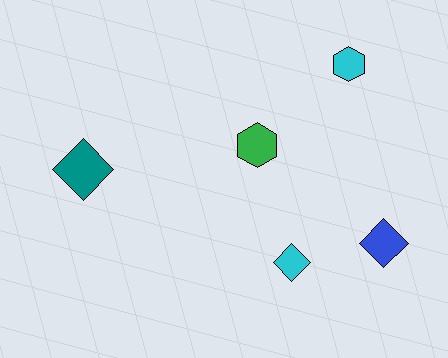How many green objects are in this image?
There is 1 green object.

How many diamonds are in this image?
There are 3 diamonds.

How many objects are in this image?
There are 5 objects.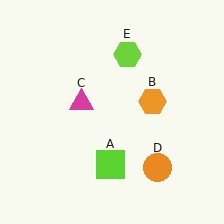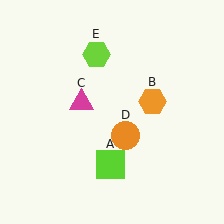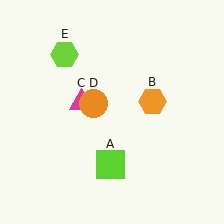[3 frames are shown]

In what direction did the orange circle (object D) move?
The orange circle (object D) moved up and to the left.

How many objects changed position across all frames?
2 objects changed position: orange circle (object D), lime hexagon (object E).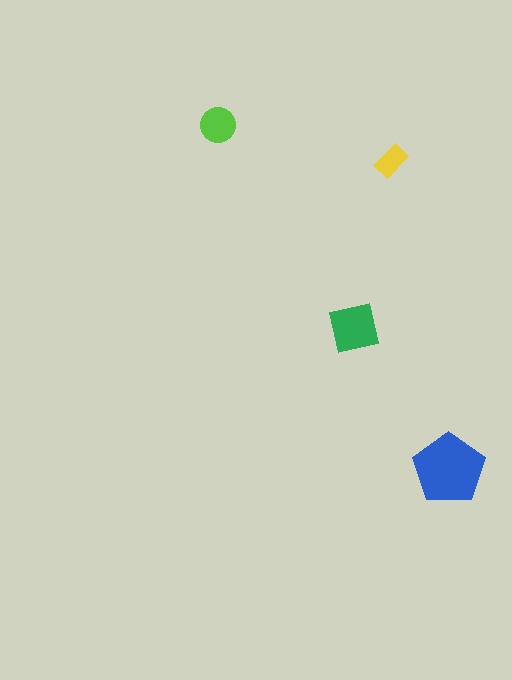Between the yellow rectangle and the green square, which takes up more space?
The green square.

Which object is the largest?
The blue pentagon.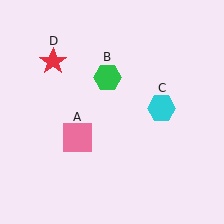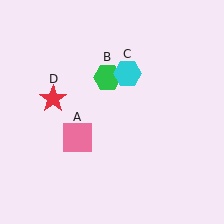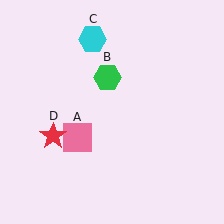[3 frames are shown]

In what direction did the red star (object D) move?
The red star (object D) moved down.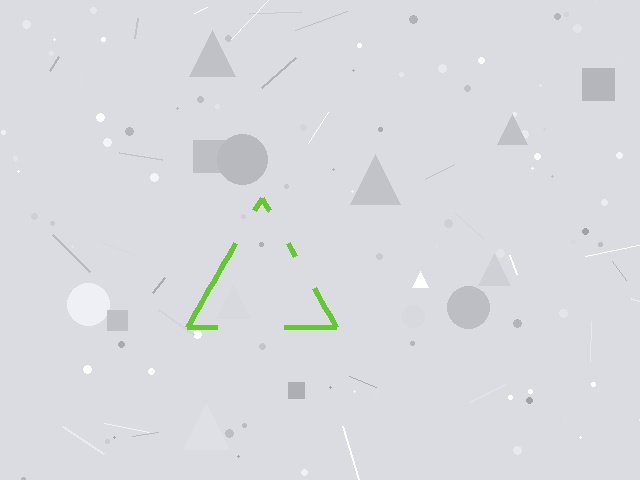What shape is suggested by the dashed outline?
The dashed outline suggests a triangle.